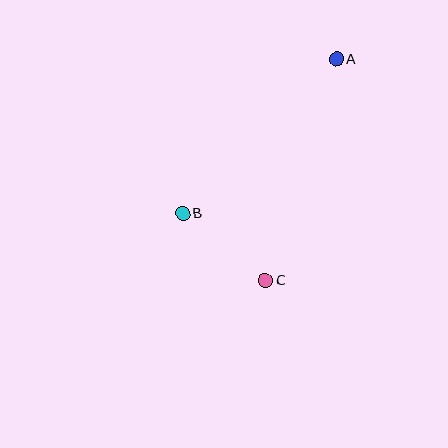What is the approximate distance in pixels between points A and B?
The distance between A and B is approximately 218 pixels.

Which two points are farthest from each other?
Points A and C are farthest from each other.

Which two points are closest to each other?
Points B and C are closest to each other.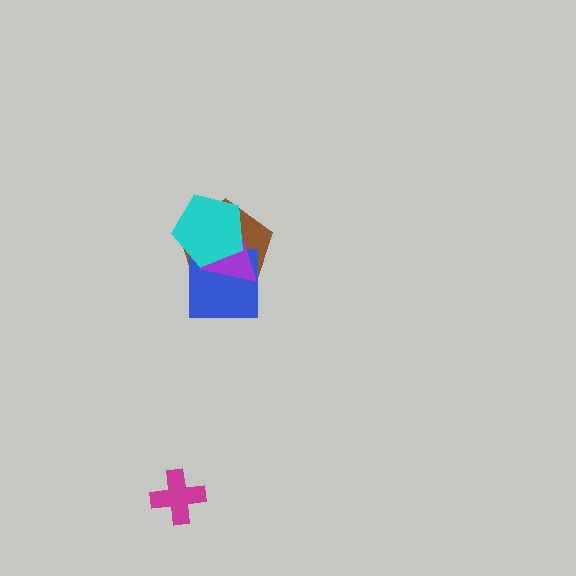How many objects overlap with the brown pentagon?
3 objects overlap with the brown pentagon.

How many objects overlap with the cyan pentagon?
3 objects overlap with the cyan pentagon.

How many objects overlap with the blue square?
3 objects overlap with the blue square.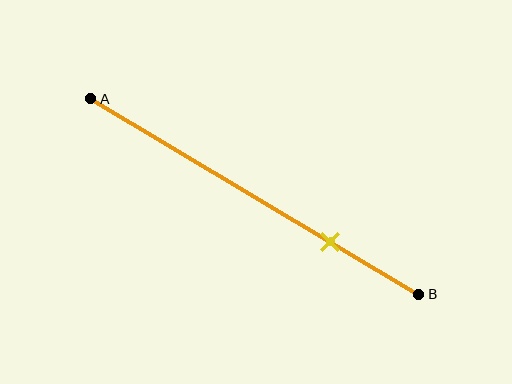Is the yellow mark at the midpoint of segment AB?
No, the mark is at about 75% from A, not at the 50% midpoint.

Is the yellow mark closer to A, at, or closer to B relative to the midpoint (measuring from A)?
The yellow mark is closer to point B than the midpoint of segment AB.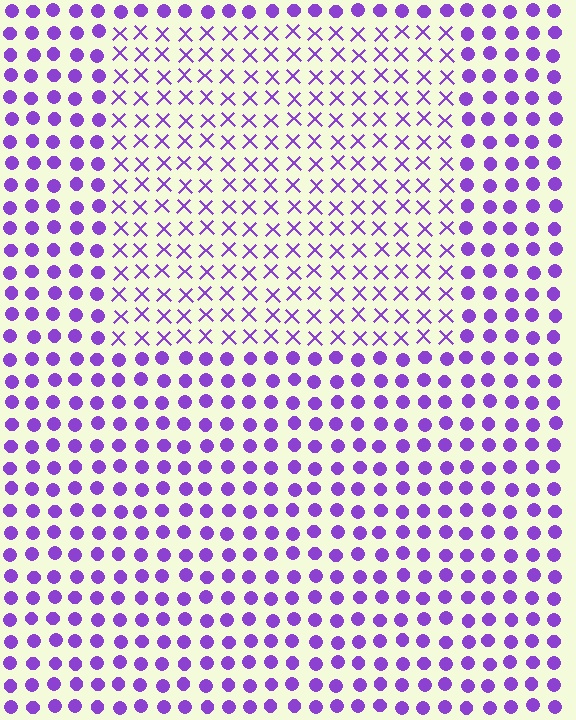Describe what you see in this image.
The image is filled with small purple elements arranged in a uniform grid. A rectangle-shaped region contains X marks, while the surrounding area contains circles. The boundary is defined purely by the change in element shape.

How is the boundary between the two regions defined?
The boundary is defined by a change in element shape: X marks inside vs. circles outside. All elements share the same color and spacing.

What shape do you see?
I see a rectangle.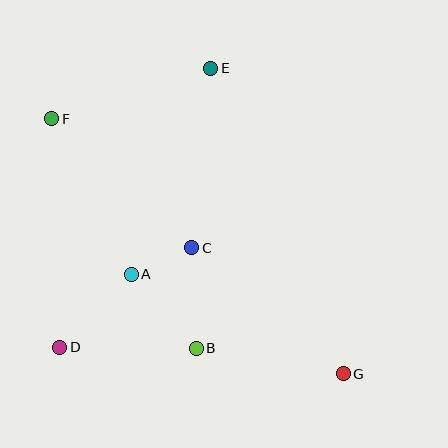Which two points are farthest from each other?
Points F and G are farthest from each other.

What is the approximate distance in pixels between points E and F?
The distance between E and F is approximately 167 pixels.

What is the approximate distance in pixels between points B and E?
The distance between B and E is approximately 280 pixels.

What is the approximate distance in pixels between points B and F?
The distance between B and F is approximately 271 pixels.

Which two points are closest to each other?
Points A and C are closest to each other.